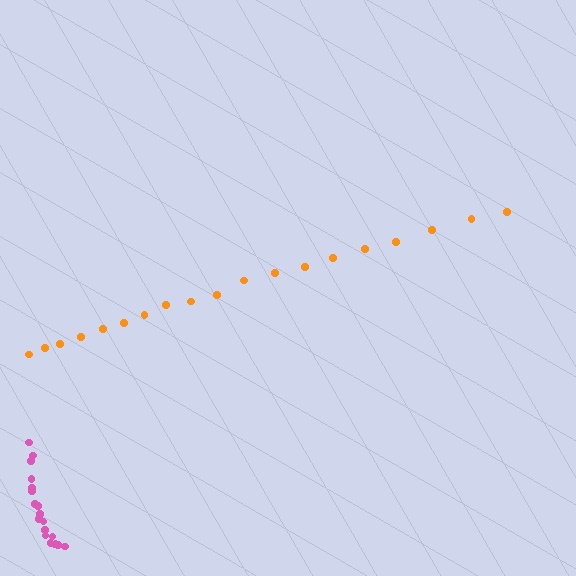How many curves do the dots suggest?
There are 2 distinct paths.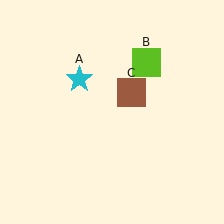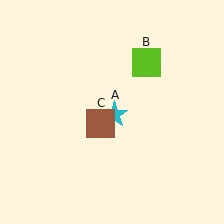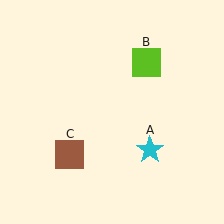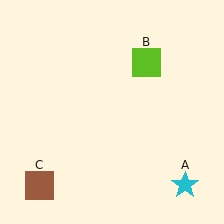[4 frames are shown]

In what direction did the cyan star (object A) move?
The cyan star (object A) moved down and to the right.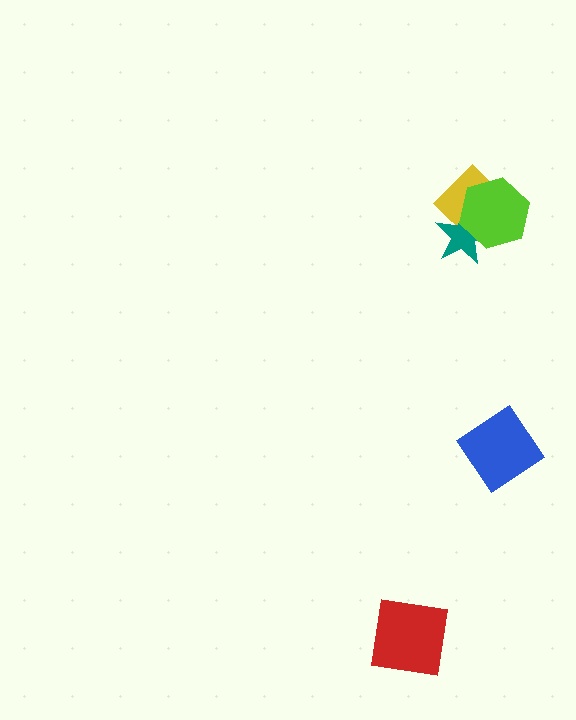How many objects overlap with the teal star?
2 objects overlap with the teal star.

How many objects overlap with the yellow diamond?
2 objects overlap with the yellow diamond.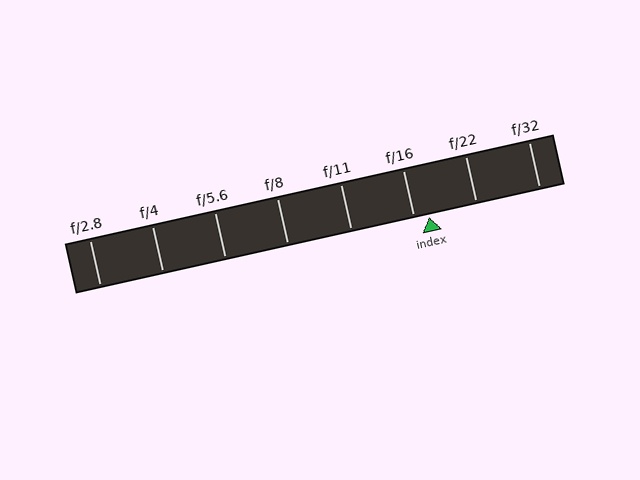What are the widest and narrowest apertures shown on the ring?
The widest aperture shown is f/2.8 and the narrowest is f/32.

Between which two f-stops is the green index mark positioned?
The index mark is between f/16 and f/22.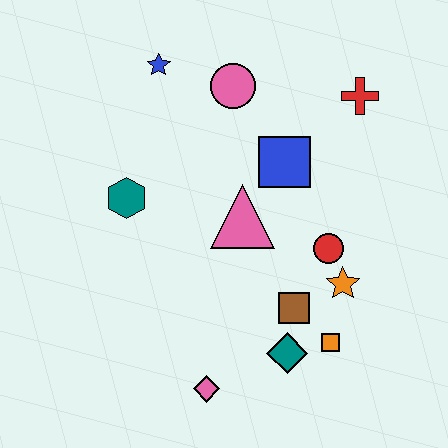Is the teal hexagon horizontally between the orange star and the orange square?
No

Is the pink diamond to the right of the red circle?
No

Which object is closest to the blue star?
The pink circle is closest to the blue star.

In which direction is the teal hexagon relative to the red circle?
The teal hexagon is to the left of the red circle.